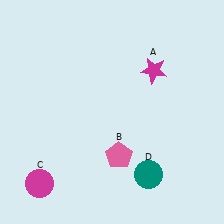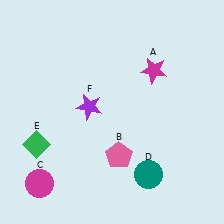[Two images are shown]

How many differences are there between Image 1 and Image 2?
There are 2 differences between the two images.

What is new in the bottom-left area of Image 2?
A green diamond (E) was added in the bottom-left area of Image 2.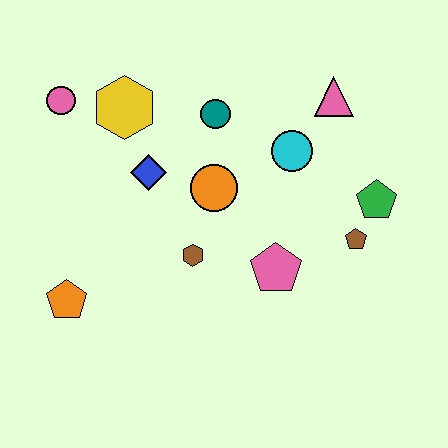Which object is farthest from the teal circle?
The orange pentagon is farthest from the teal circle.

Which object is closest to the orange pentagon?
The brown hexagon is closest to the orange pentagon.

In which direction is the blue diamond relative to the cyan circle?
The blue diamond is to the left of the cyan circle.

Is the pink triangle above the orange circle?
Yes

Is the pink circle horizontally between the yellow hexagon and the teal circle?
No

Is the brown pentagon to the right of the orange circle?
Yes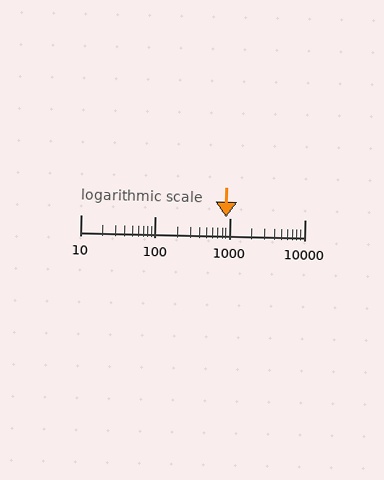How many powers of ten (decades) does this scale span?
The scale spans 3 decades, from 10 to 10000.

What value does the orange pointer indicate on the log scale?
The pointer indicates approximately 890.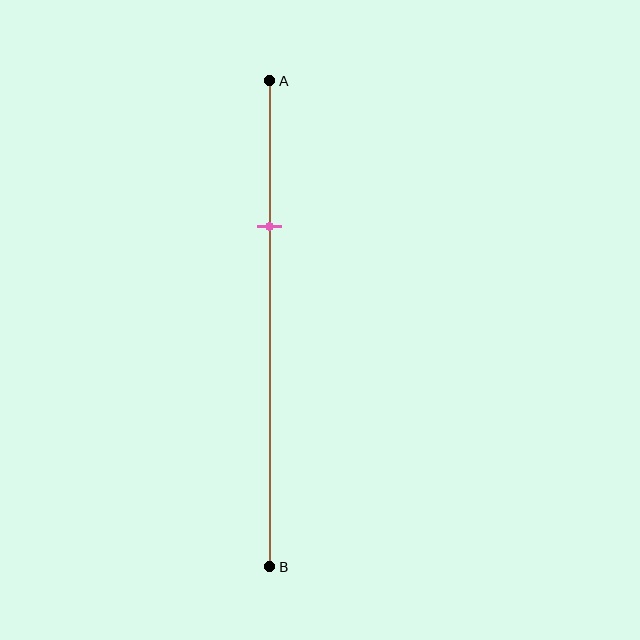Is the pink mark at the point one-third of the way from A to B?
No, the mark is at about 30% from A, not at the 33% one-third point.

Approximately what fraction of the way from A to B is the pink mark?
The pink mark is approximately 30% of the way from A to B.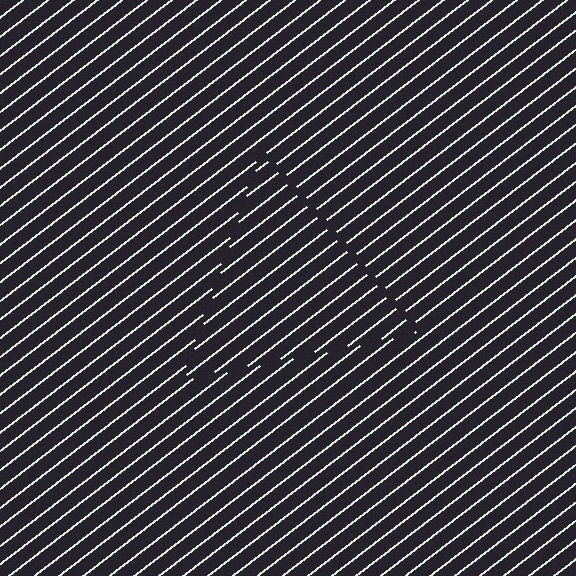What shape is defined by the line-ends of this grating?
An illusory triangle. The interior of the shape contains the same grating, shifted by half a period — the contour is defined by the phase discontinuity where line-ends from the inner and outer gratings abut.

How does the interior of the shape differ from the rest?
The interior of the shape contains the same grating, shifted by half a period — the contour is defined by the phase discontinuity where line-ends from the inner and outer gratings abut.